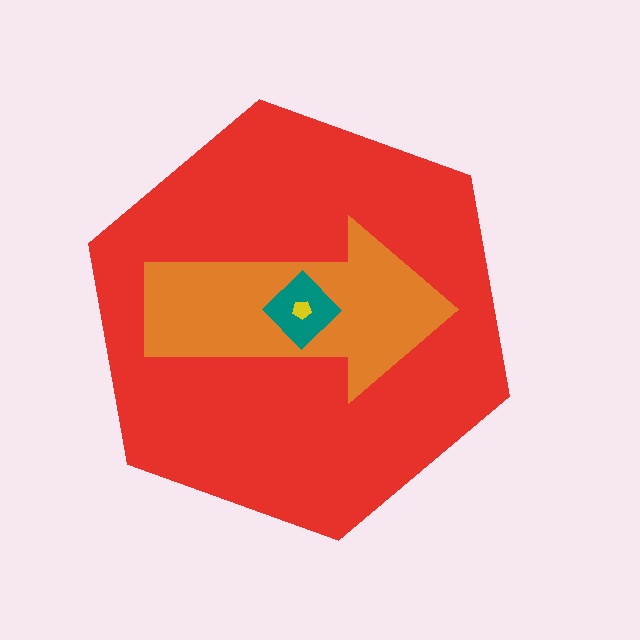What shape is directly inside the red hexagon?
The orange arrow.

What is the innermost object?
The yellow pentagon.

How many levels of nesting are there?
4.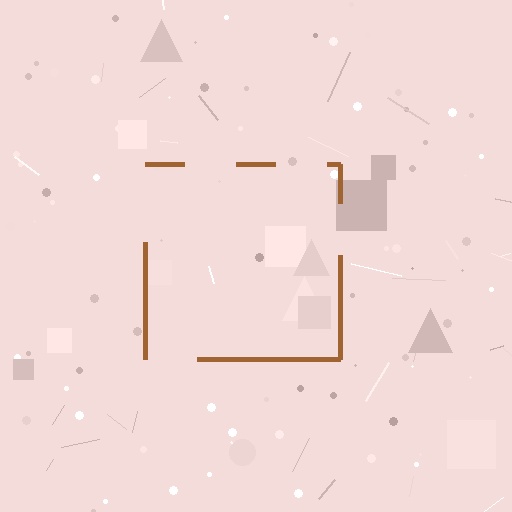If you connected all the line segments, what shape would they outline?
They would outline a square.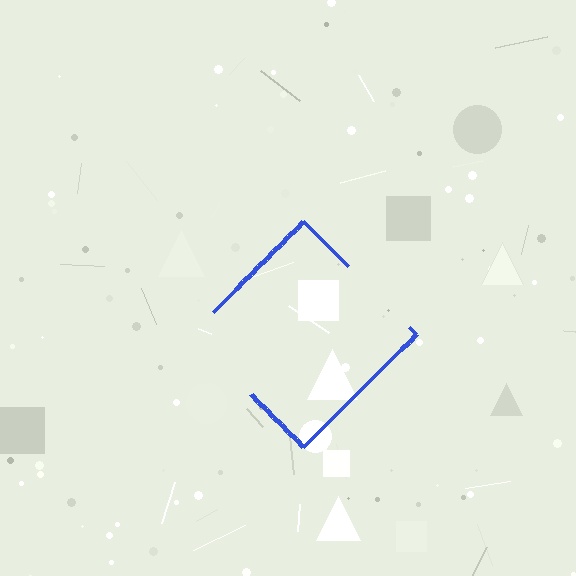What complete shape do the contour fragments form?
The contour fragments form a diamond.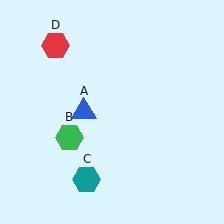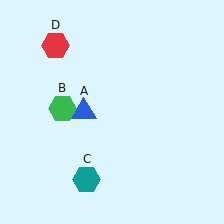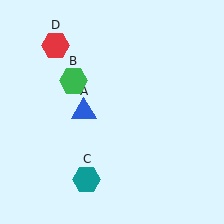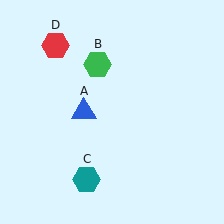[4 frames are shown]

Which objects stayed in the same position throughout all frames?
Blue triangle (object A) and teal hexagon (object C) and red hexagon (object D) remained stationary.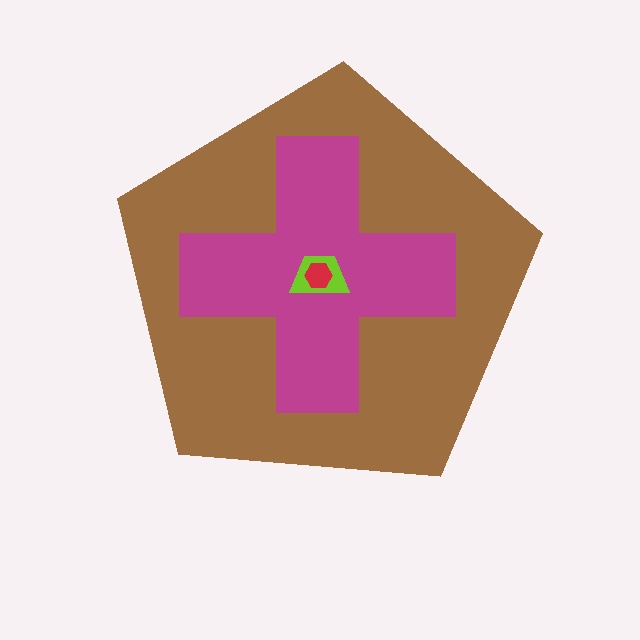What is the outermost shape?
The brown pentagon.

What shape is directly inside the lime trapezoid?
The red hexagon.